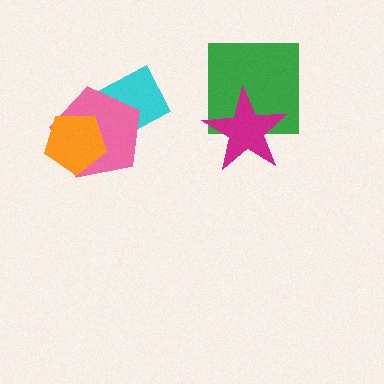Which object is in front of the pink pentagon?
The orange pentagon is in front of the pink pentagon.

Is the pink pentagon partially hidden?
Yes, it is partially covered by another shape.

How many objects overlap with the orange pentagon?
2 objects overlap with the orange pentagon.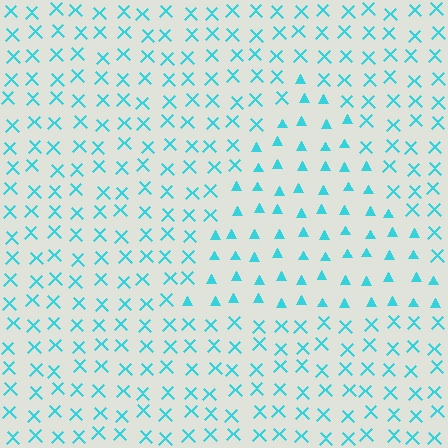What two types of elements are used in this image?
The image uses triangles inside the triangle region and X marks outside it.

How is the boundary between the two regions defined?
The boundary is defined by a change in element shape: triangles inside vs. X marks outside. All elements share the same color and spacing.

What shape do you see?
I see a triangle.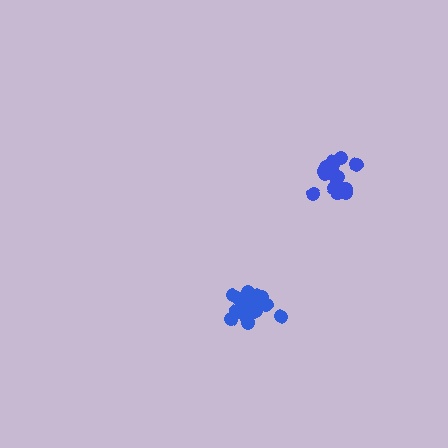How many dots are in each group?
Group 1: 20 dots, Group 2: 15 dots (35 total).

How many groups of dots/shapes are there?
There are 2 groups.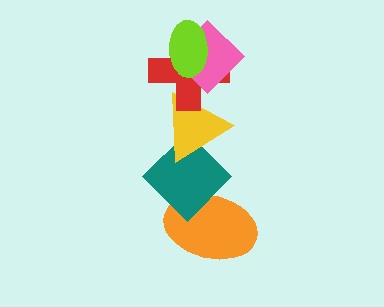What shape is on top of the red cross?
The pink diamond is on top of the red cross.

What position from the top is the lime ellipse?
The lime ellipse is 1st from the top.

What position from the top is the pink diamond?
The pink diamond is 2nd from the top.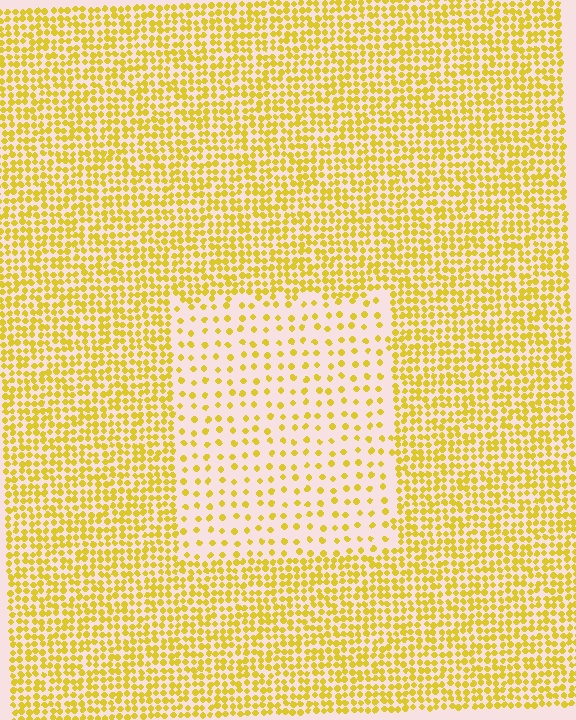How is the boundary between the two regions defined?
The boundary is defined by a change in element density (approximately 2.7x ratio). All elements are the same color, size, and shape.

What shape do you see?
I see a rectangle.